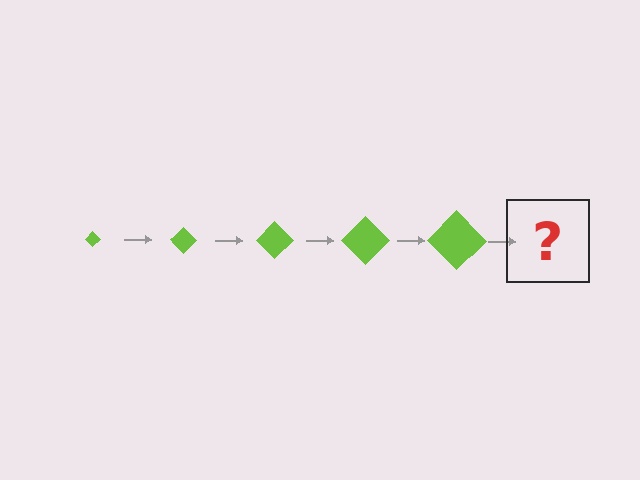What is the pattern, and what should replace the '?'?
The pattern is that the diamond gets progressively larger each step. The '?' should be a lime diamond, larger than the previous one.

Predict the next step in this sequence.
The next step is a lime diamond, larger than the previous one.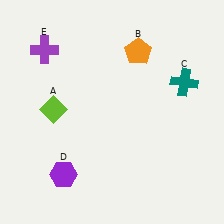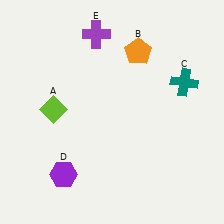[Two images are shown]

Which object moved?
The purple cross (E) moved right.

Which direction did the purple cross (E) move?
The purple cross (E) moved right.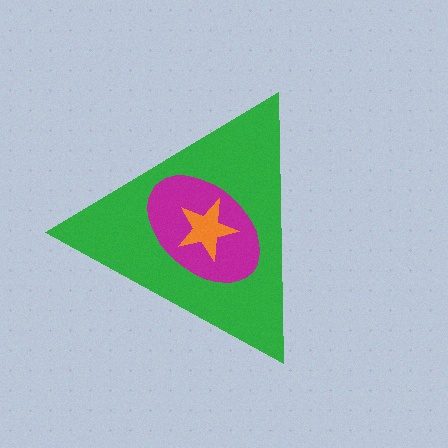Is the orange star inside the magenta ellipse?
Yes.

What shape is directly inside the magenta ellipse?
The orange star.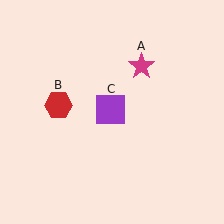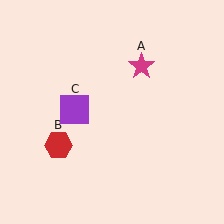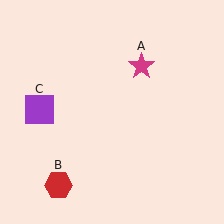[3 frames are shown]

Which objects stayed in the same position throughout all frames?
Magenta star (object A) remained stationary.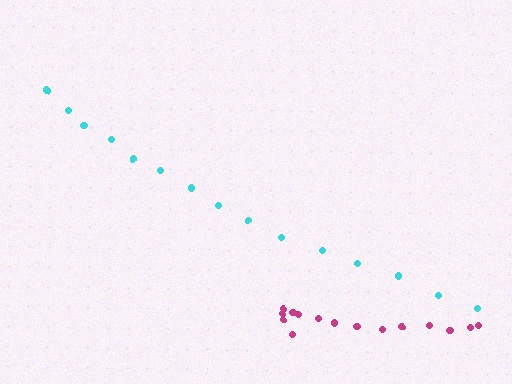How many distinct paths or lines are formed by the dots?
There are 2 distinct paths.